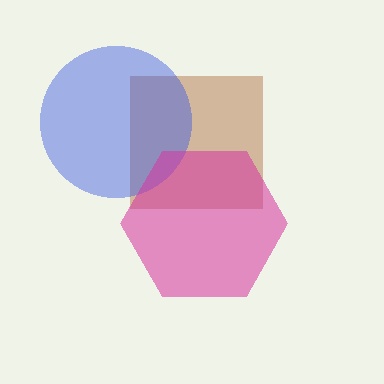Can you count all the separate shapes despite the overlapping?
Yes, there are 3 separate shapes.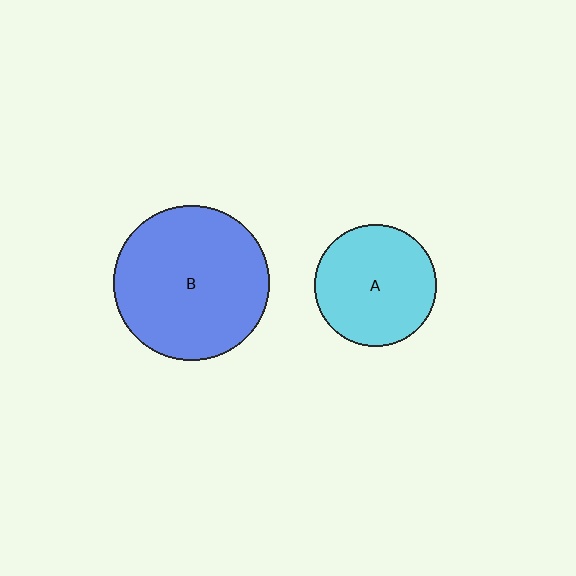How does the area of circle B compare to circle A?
Approximately 1.6 times.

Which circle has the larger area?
Circle B (blue).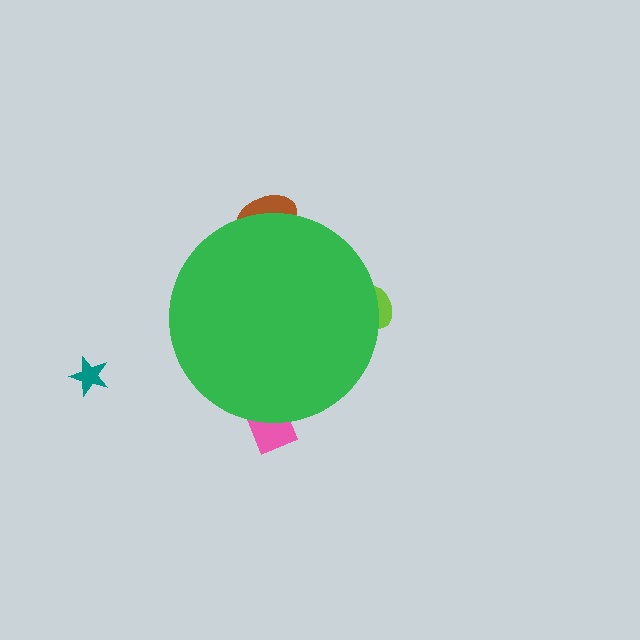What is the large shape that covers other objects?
A green circle.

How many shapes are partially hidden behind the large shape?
3 shapes are partially hidden.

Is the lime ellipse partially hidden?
Yes, the lime ellipse is partially hidden behind the green circle.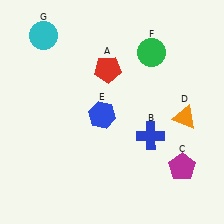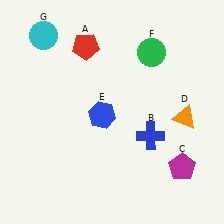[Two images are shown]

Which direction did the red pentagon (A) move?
The red pentagon (A) moved up.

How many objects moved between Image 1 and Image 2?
1 object moved between the two images.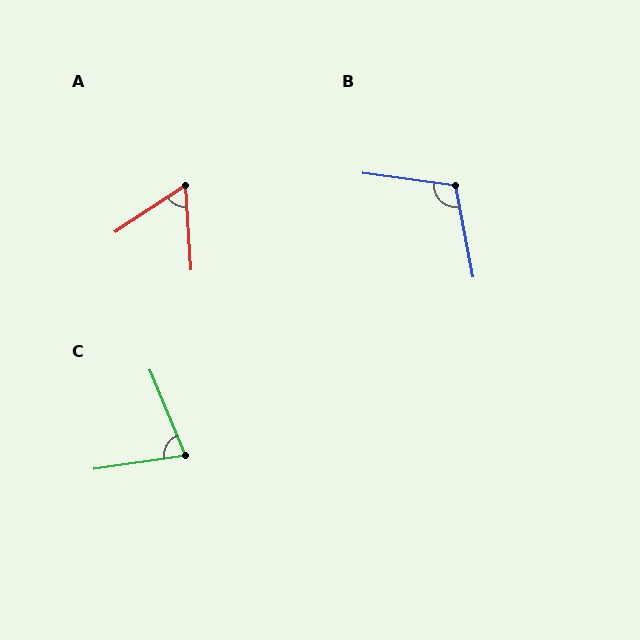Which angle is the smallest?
A, at approximately 60 degrees.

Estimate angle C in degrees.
Approximately 76 degrees.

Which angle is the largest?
B, at approximately 108 degrees.